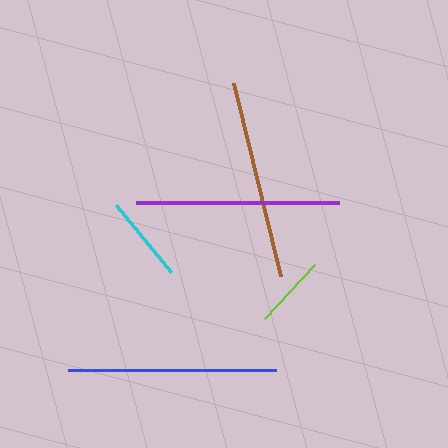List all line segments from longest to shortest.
From longest to shortest: blue, purple, brown, cyan, lime.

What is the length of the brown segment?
The brown segment is approximately 198 pixels long.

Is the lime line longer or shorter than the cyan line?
The cyan line is longer than the lime line.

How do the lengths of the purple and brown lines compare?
The purple and brown lines are approximately the same length.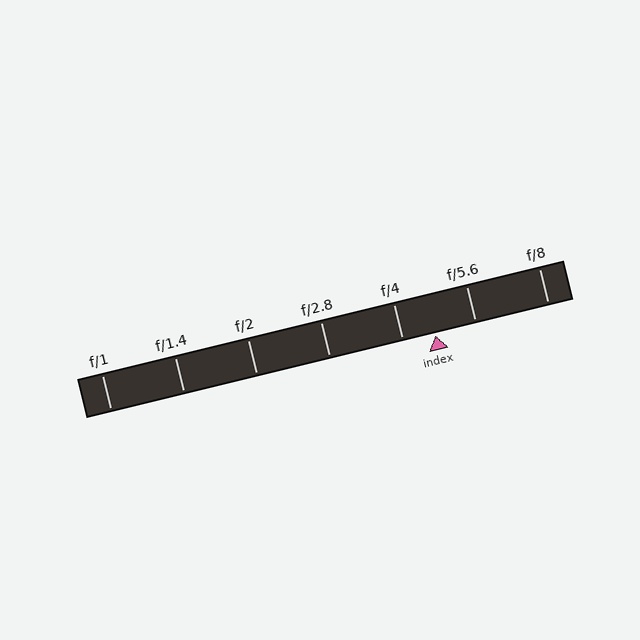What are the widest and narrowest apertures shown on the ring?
The widest aperture shown is f/1 and the narrowest is f/8.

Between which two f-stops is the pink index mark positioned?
The index mark is between f/4 and f/5.6.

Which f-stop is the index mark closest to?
The index mark is closest to f/4.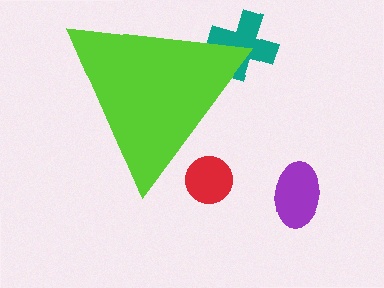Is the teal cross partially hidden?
Yes, the teal cross is partially hidden behind the lime triangle.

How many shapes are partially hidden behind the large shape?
2 shapes are partially hidden.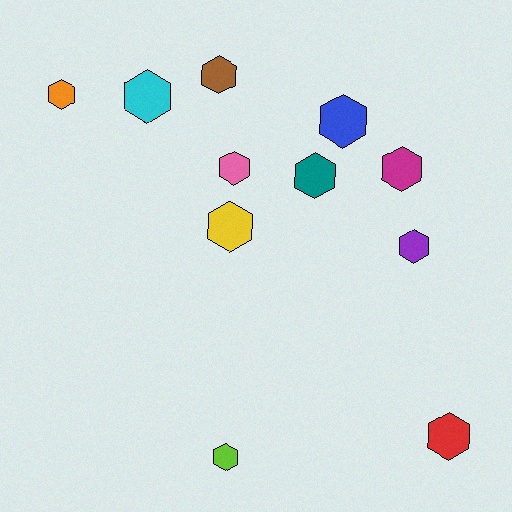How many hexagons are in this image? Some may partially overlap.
There are 11 hexagons.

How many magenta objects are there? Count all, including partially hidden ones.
There is 1 magenta object.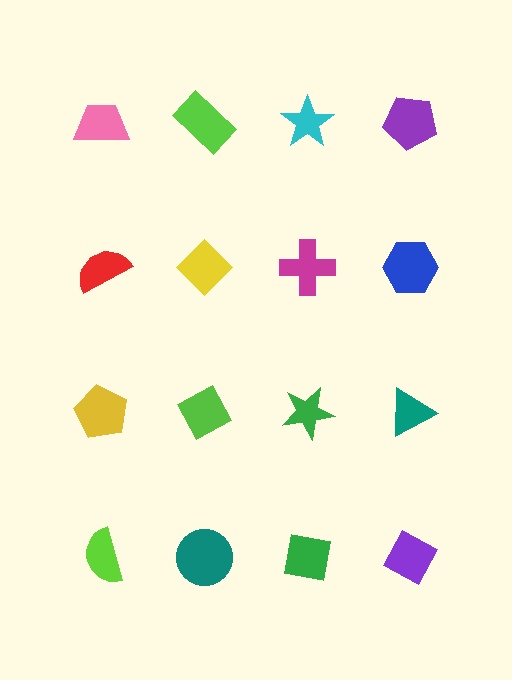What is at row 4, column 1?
A lime semicircle.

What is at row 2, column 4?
A blue hexagon.